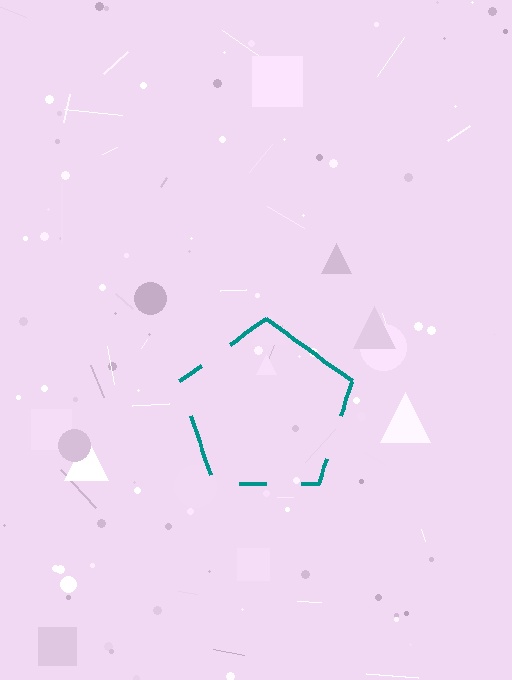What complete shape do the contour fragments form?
The contour fragments form a pentagon.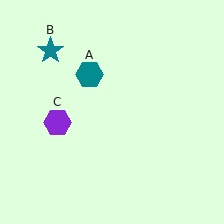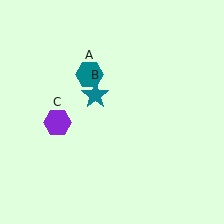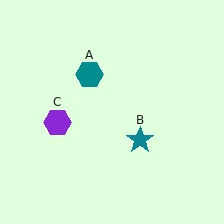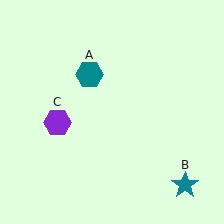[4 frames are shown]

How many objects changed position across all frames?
1 object changed position: teal star (object B).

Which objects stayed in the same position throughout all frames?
Teal hexagon (object A) and purple hexagon (object C) remained stationary.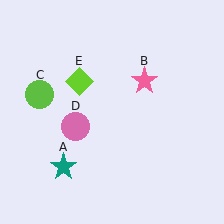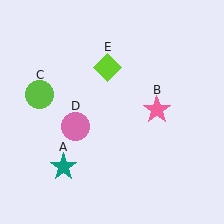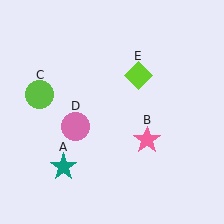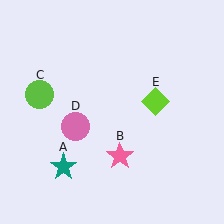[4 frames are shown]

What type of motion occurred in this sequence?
The pink star (object B), lime diamond (object E) rotated clockwise around the center of the scene.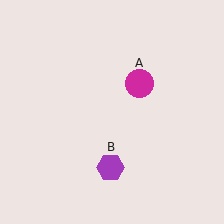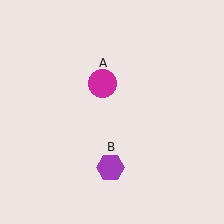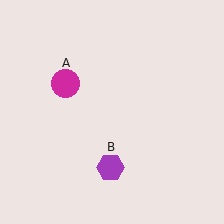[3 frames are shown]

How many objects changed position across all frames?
1 object changed position: magenta circle (object A).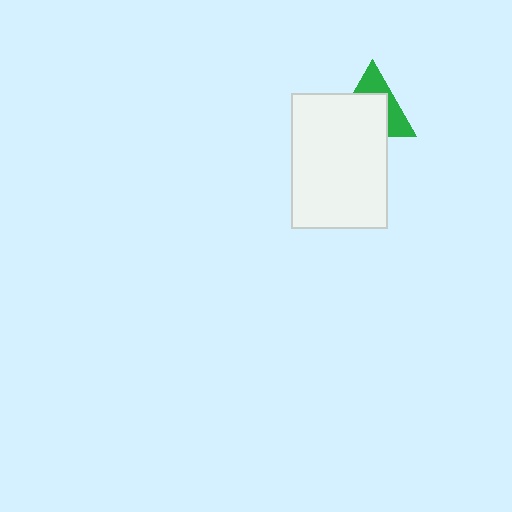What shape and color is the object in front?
The object in front is a white rectangle.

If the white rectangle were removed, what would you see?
You would see the complete green triangle.